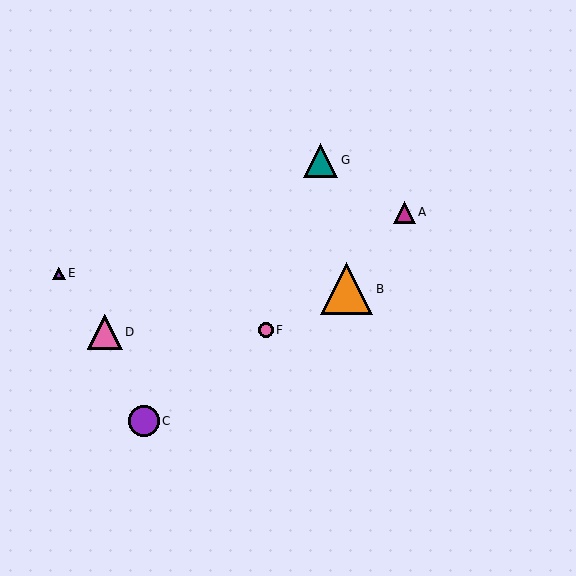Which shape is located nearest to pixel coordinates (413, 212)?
The magenta triangle (labeled A) at (404, 212) is nearest to that location.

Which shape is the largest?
The orange triangle (labeled B) is the largest.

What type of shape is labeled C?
Shape C is a purple circle.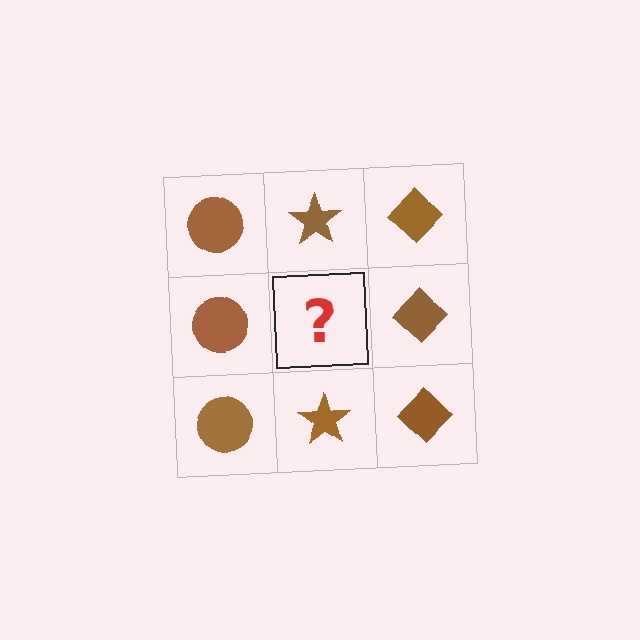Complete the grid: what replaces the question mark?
The question mark should be replaced with a brown star.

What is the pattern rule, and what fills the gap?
The rule is that each column has a consistent shape. The gap should be filled with a brown star.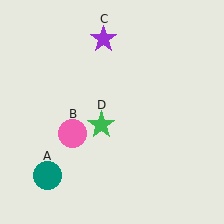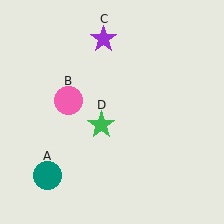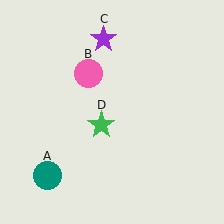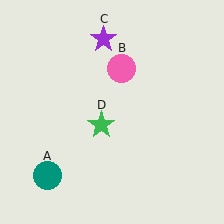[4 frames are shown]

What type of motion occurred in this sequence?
The pink circle (object B) rotated clockwise around the center of the scene.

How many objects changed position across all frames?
1 object changed position: pink circle (object B).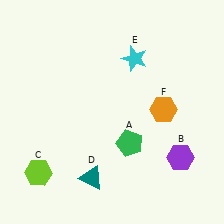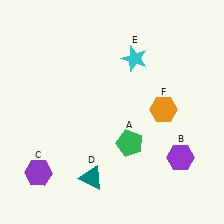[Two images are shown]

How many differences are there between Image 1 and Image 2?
There is 1 difference between the two images.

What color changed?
The hexagon (C) changed from lime in Image 1 to purple in Image 2.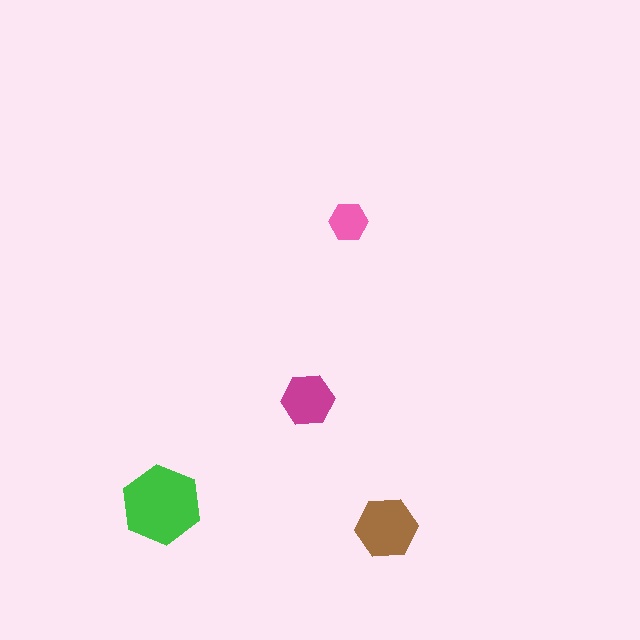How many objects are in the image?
There are 4 objects in the image.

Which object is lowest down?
The brown hexagon is bottommost.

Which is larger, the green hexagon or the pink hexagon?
The green one.